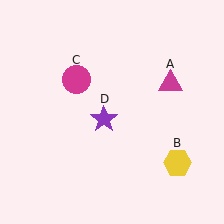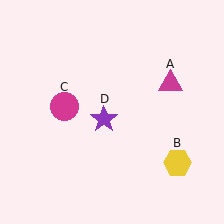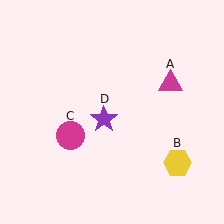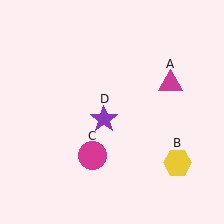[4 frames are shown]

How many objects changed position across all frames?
1 object changed position: magenta circle (object C).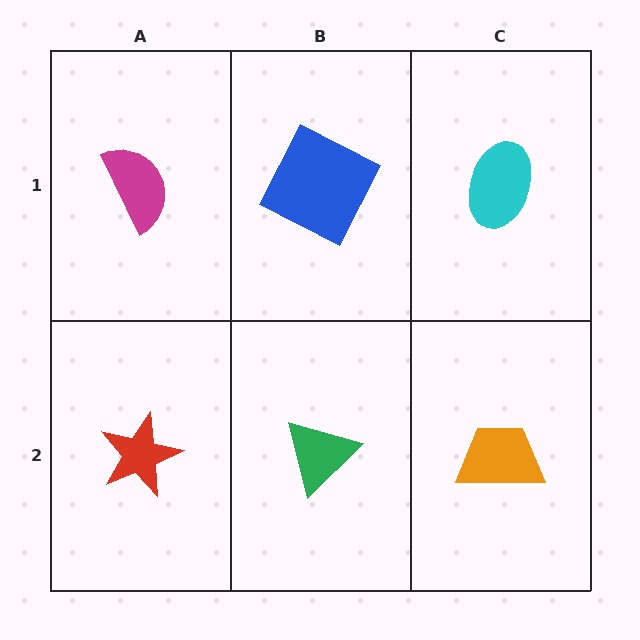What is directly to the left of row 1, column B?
A magenta semicircle.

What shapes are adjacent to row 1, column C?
An orange trapezoid (row 2, column C), a blue square (row 1, column B).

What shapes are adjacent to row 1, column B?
A green triangle (row 2, column B), a magenta semicircle (row 1, column A), a cyan ellipse (row 1, column C).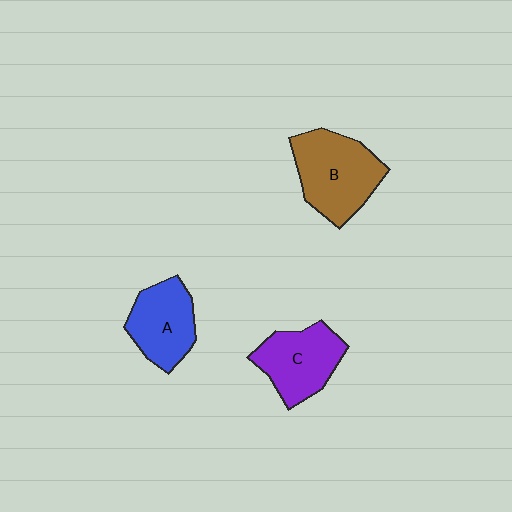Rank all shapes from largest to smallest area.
From largest to smallest: B (brown), C (purple), A (blue).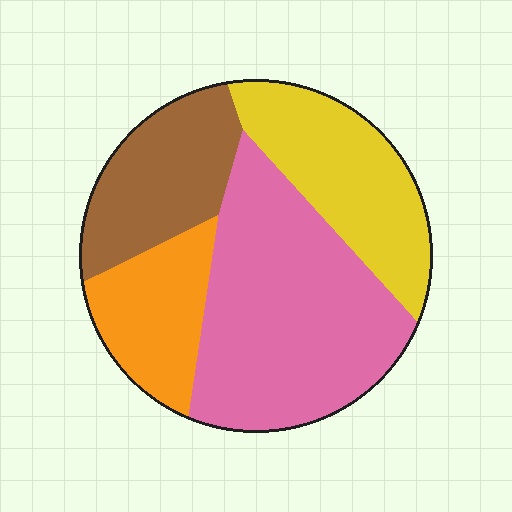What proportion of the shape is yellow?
Yellow covers 23% of the shape.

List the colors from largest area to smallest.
From largest to smallest: pink, yellow, brown, orange.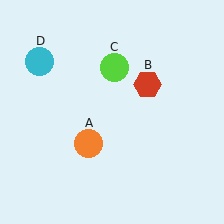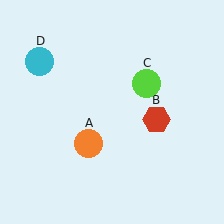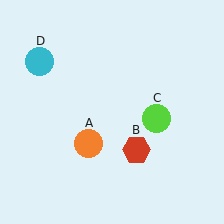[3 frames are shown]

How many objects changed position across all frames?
2 objects changed position: red hexagon (object B), lime circle (object C).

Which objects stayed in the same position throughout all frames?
Orange circle (object A) and cyan circle (object D) remained stationary.